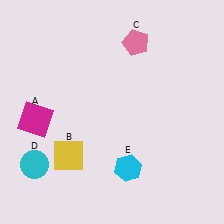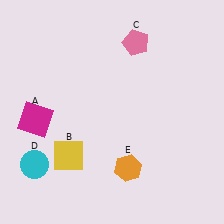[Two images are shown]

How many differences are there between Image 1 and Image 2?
There is 1 difference between the two images.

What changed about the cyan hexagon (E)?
In Image 1, E is cyan. In Image 2, it changed to orange.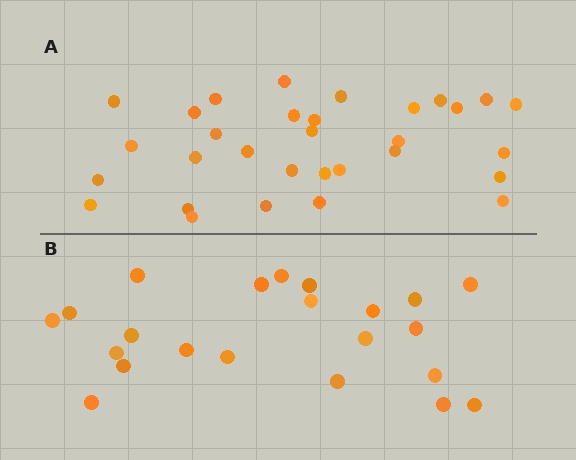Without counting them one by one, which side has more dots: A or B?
Region A (the top region) has more dots.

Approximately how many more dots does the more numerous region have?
Region A has roughly 8 or so more dots than region B.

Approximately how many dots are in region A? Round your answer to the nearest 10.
About 30 dots. (The exact count is 31, which rounds to 30.)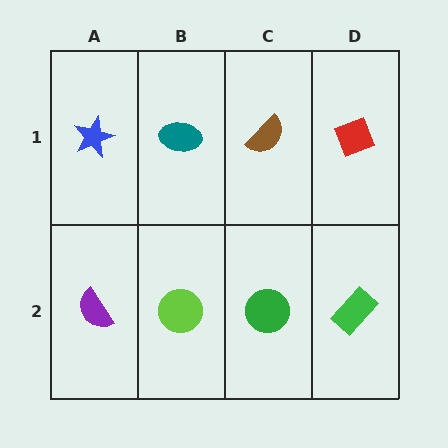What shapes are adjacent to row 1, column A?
A purple semicircle (row 2, column A), a teal ellipse (row 1, column B).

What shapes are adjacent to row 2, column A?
A blue star (row 1, column A), a lime circle (row 2, column B).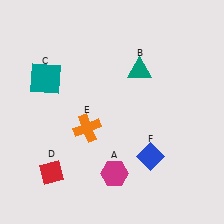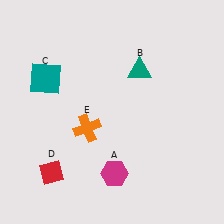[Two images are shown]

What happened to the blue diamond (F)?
The blue diamond (F) was removed in Image 2. It was in the bottom-right area of Image 1.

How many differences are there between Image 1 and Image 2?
There is 1 difference between the two images.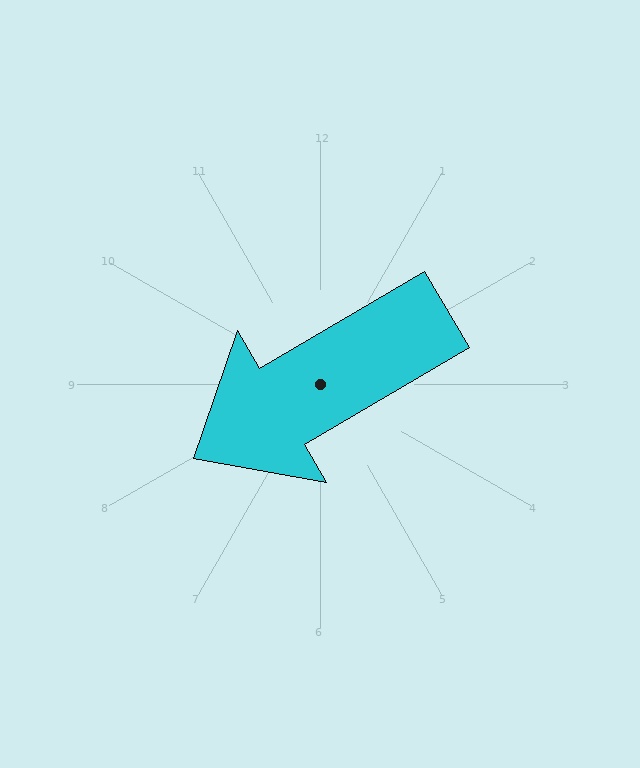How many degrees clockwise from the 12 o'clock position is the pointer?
Approximately 239 degrees.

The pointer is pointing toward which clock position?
Roughly 8 o'clock.